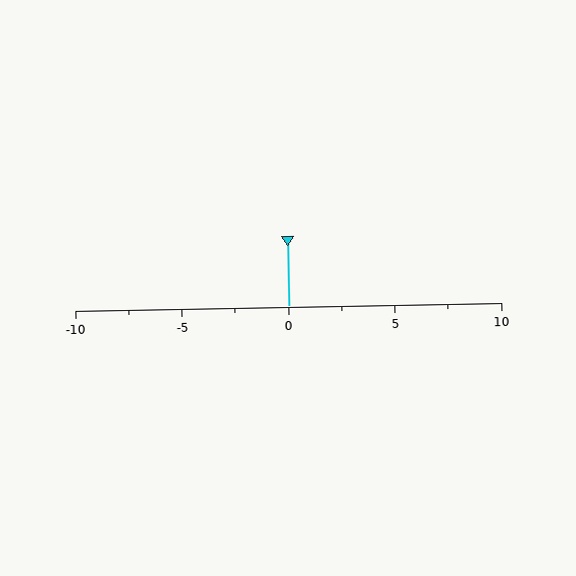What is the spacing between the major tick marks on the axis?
The major ticks are spaced 5 apart.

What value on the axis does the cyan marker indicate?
The marker indicates approximately 0.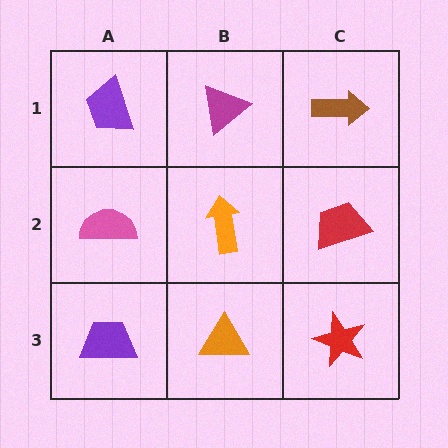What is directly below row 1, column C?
A red trapezoid.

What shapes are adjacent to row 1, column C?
A red trapezoid (row 2, column C), a magenta triangle (row 1, column B).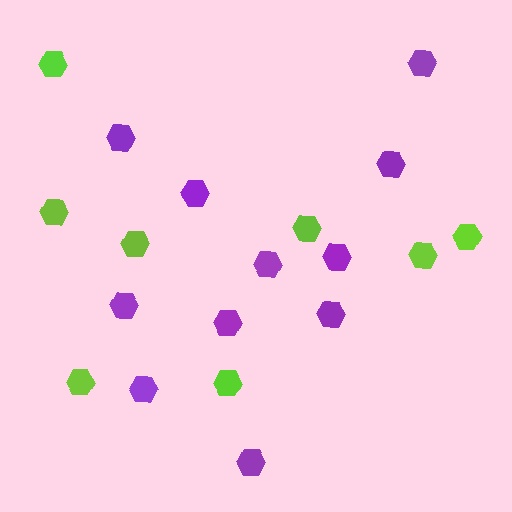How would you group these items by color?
There are 2 groups: one group of purple hexagons (11) and one group of lime hexagons (8).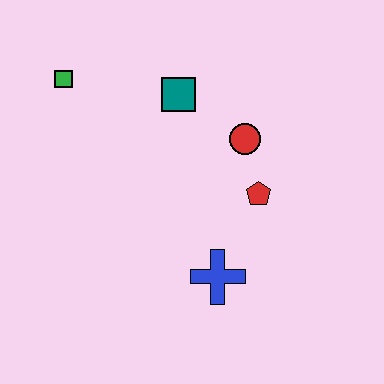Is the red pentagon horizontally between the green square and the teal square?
No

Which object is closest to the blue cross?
The red pentagon is closest to the blue cross.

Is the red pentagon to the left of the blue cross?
No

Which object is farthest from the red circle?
The green square is farthest from the red circle.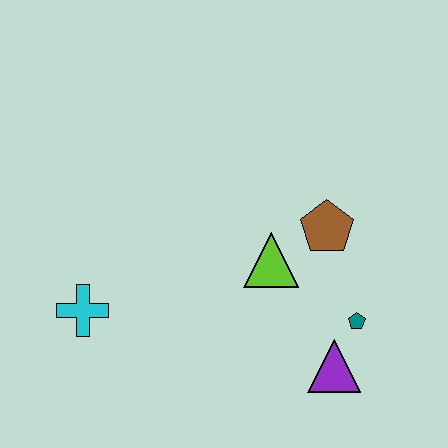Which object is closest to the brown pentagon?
The lime triangle is closest to the brown pentagon.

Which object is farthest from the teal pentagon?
The cyan cross is farthest from the teal pentagon.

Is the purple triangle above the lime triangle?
No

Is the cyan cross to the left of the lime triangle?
Yes